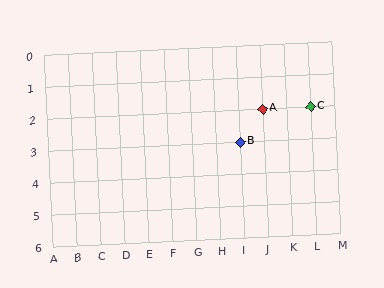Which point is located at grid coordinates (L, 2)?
Point C is at (L, 2).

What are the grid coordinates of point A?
Point A is at grid coordinates (J, 2).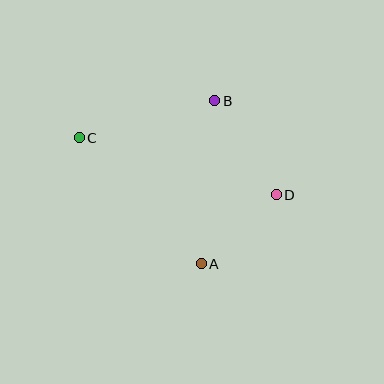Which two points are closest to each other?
Points A and D are closest to each other.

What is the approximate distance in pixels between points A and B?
The distance between A and B is approximately 163 pixels.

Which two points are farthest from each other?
Points C and D are farthest from each other.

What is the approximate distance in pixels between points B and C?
The distance between B and C is approximately 141 pixels.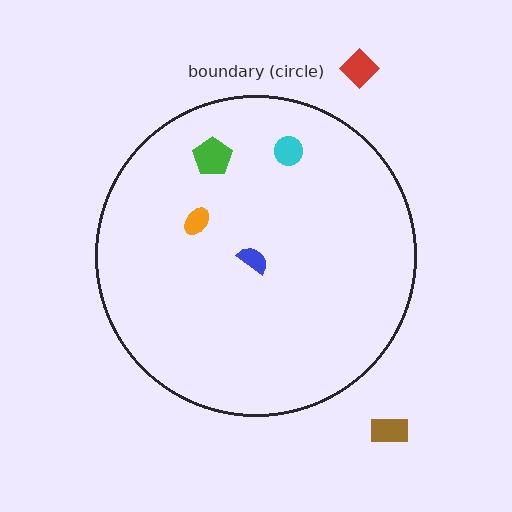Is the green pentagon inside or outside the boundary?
Inside.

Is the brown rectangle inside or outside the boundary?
Outside.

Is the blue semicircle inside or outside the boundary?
Inside.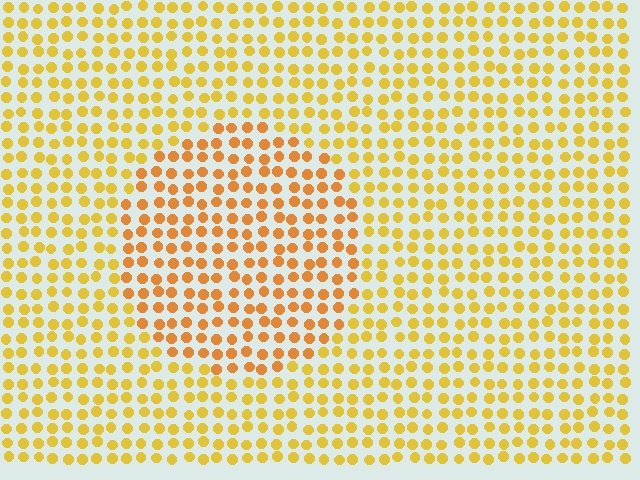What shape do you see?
I see a circle.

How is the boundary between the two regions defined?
The boundary is defined purely by a slight shift in hue (about 21 degrees). Spacing, size, and orientation are identical on both sides.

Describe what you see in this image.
The image is filled with small yellow elements in a uniform arrangement. A circle-shaped region is visible where the elements are tinted to a slightly different hue, forming a subtle color boundary.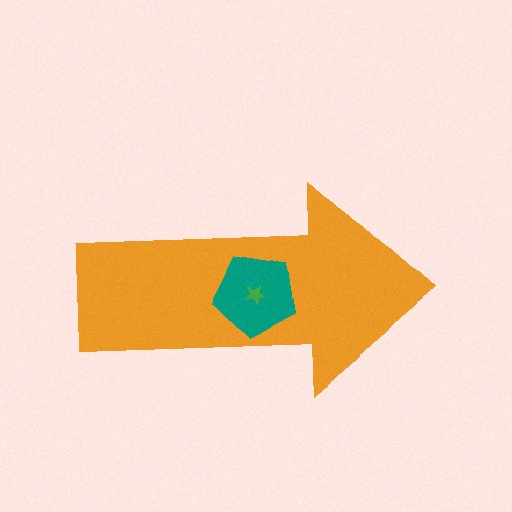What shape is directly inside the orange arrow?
The teal pentagon.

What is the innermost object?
The green star.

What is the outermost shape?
The orange arrow.